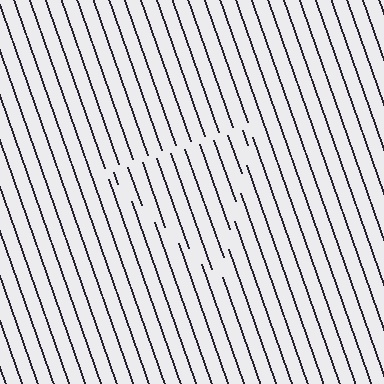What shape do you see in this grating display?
An illusory triangle. The interior of the shape contains the same grating, shifted by half a period — the contour is defined by the phase discontinuity where line-ends from the inner and outer gratings abut.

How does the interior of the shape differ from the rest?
The interior of the shape contains the same grating, shifted by half a period — the contour is defined by the phase discontinuity where line-ends from the inner and outer gratings abut.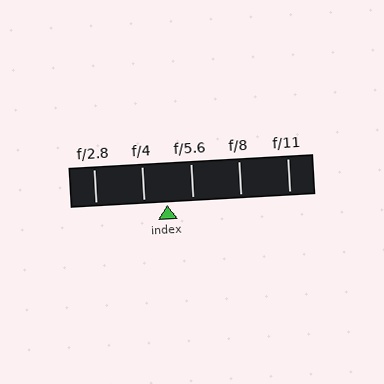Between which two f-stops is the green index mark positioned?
The index mark is between f/4 and f/5.6.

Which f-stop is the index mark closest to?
The index mark is closest to f/4.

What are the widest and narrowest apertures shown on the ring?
The widest aperture shown is f/2.8 and the narrowest is f/11.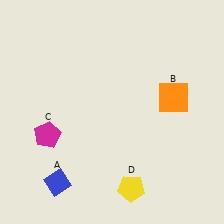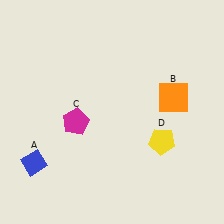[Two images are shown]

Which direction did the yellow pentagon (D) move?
The yellow pentagon (D) moved up.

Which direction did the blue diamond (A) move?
The blue diamond (A) moved left.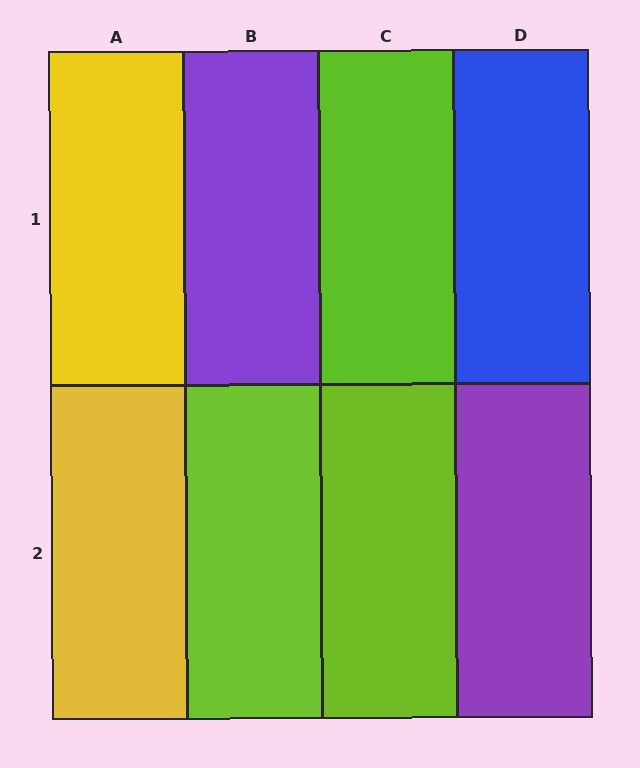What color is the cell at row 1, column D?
Blue.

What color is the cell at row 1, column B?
Purple.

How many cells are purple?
2 cells are purple.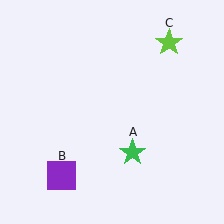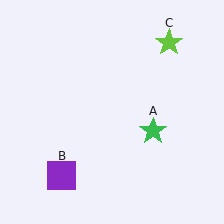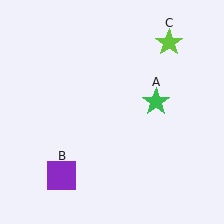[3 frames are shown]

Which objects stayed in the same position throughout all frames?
Purple square (object B) and lime star (object C) remained stationary.